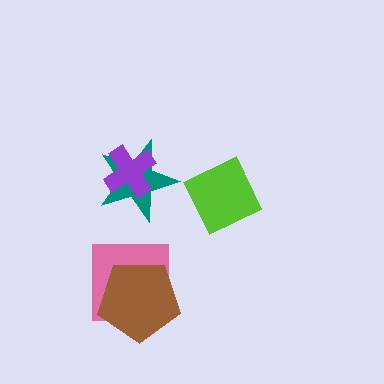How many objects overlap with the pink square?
1 object overlaps with the pink square.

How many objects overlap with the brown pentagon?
1 object overlaps with the brown pentagon.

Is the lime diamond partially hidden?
No, no other shape covers it.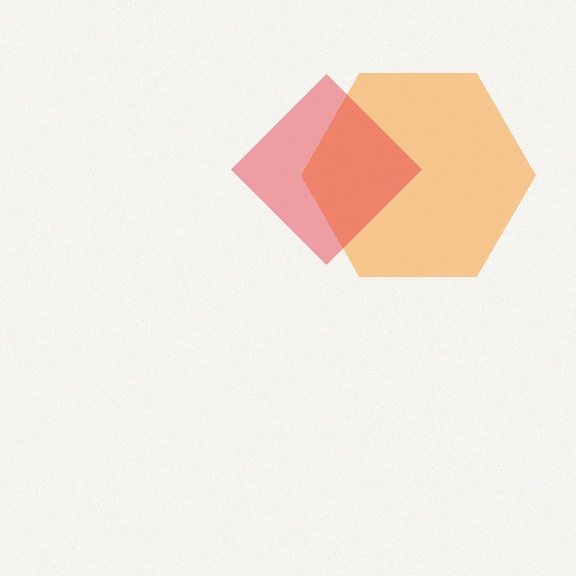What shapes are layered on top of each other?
The layered shapes are: an orange hexagon, a red diamond.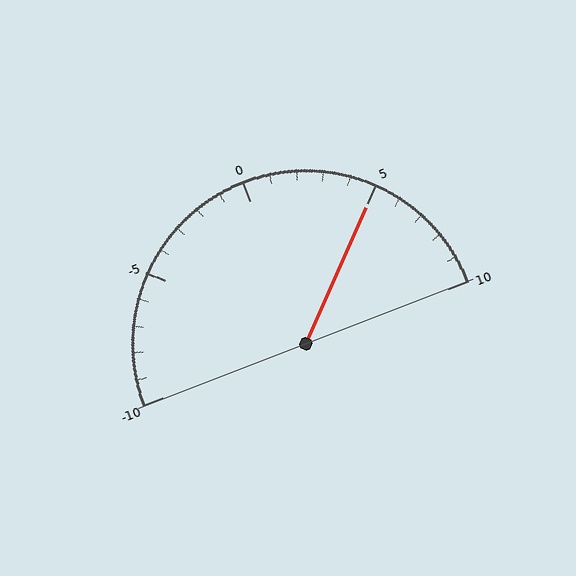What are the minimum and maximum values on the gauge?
The gauge ranges from -10 to 10.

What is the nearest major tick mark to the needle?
The nearest major tick mark is 5.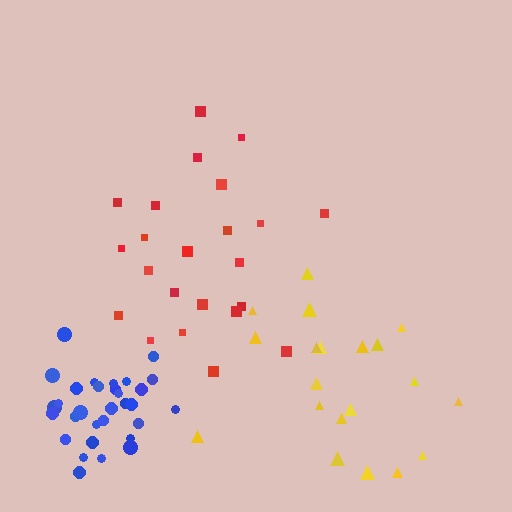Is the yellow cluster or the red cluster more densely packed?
Red.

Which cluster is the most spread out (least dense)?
Yellow.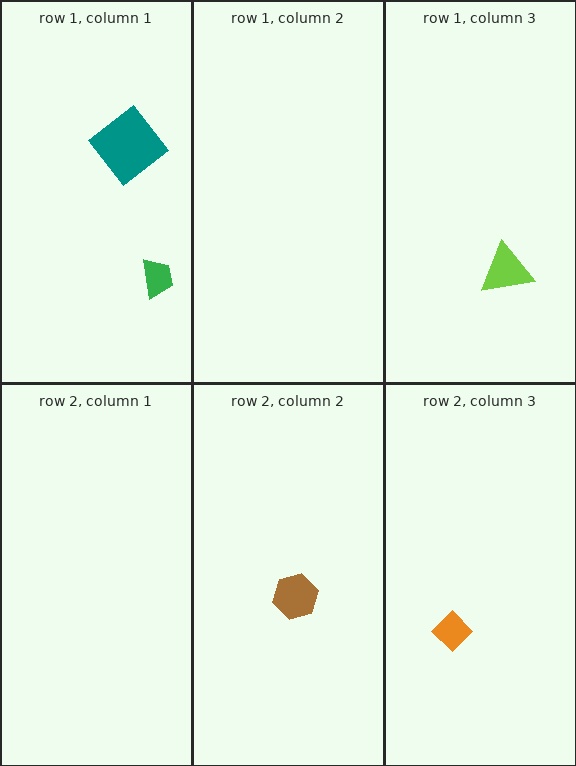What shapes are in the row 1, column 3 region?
The lime triangle.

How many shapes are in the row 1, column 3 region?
1.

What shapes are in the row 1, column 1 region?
The green trapezoid, the teal diamond.